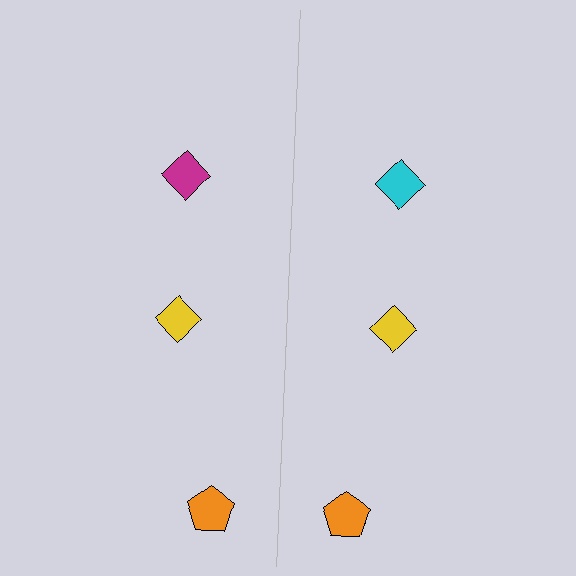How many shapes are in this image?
There are 6 shapes in this image.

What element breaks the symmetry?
The cyan diamond on the right side breaks the symmetry — its mirror counterpart is magenta.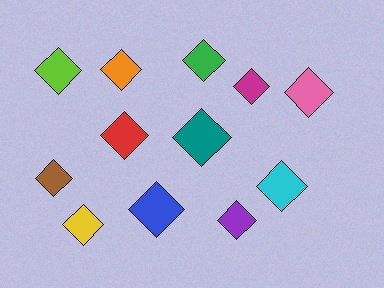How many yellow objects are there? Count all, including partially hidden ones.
There is 1 yellow object.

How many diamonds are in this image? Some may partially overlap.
There are 12 diamonds.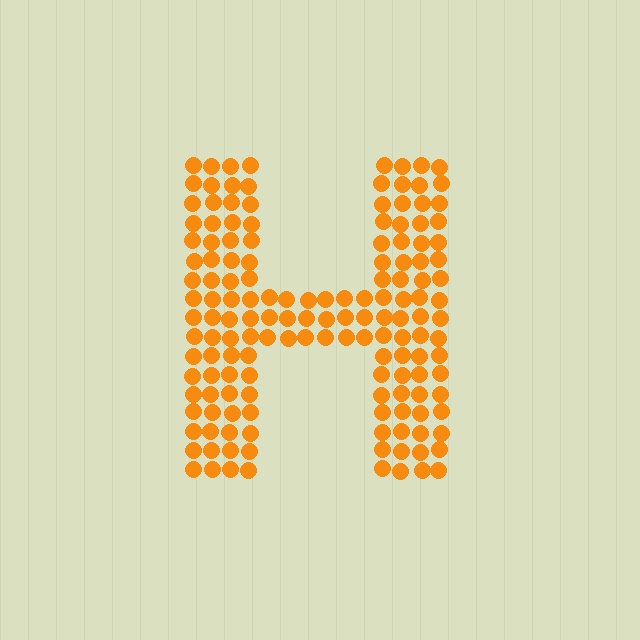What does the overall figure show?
The overall figure shows the letter H.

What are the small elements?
The small elements are circles.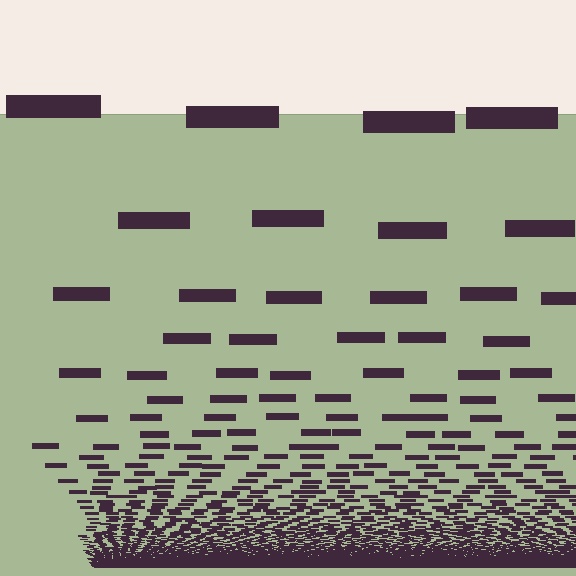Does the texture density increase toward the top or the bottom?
Density increases toward the bottom.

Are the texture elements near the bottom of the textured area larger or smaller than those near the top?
Smaller. The gradient is inverted — elements near the bottom are smaller and denser.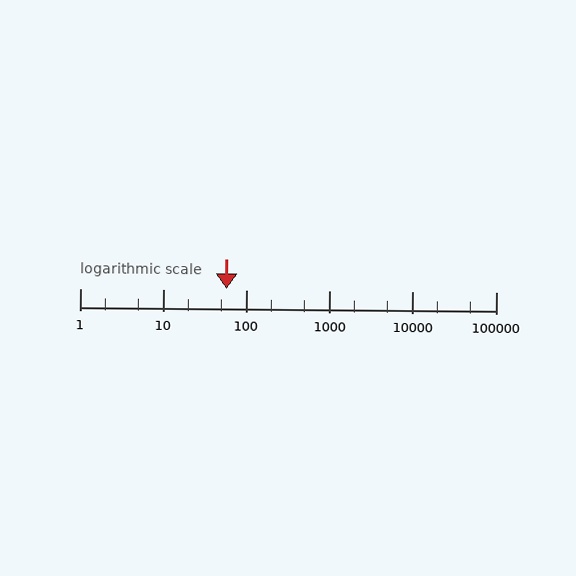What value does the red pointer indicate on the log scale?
The pointer indicates approximately 58.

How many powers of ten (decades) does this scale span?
The scale spans 5 decades, from 1 to 100000.